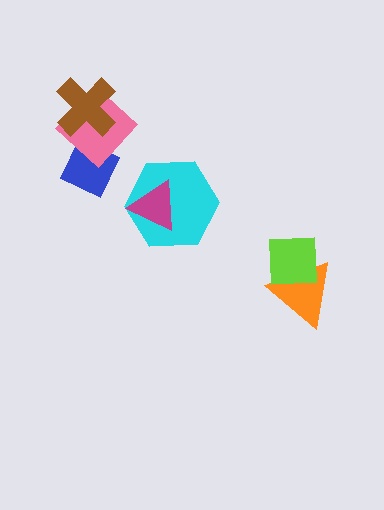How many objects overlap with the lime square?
1 object overlaps with the lime square.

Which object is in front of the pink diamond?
The brown cross is in front of the pink diamond.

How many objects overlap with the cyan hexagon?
1 object overlaps with the cyan hexagon.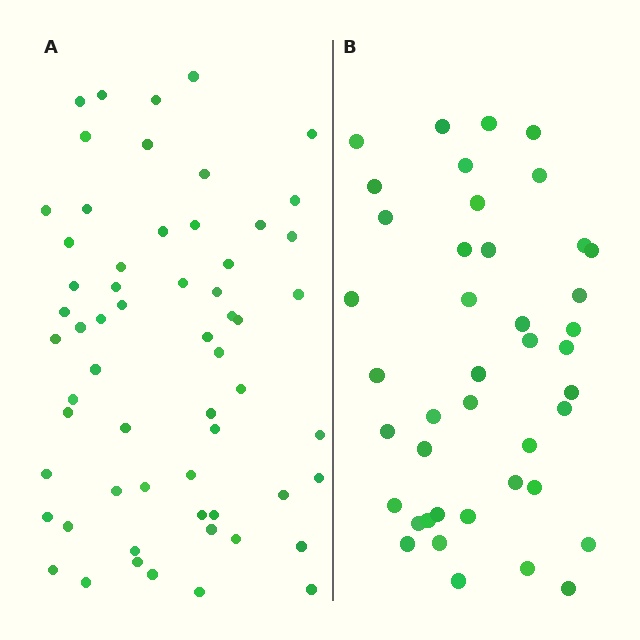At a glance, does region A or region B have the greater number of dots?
Region A (the left region) has more dots.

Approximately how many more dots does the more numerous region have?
Region A has approximately 20 more dots than region B.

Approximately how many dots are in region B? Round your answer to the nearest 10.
About 40 dots. (The exact count is 42, which rounds to 40.)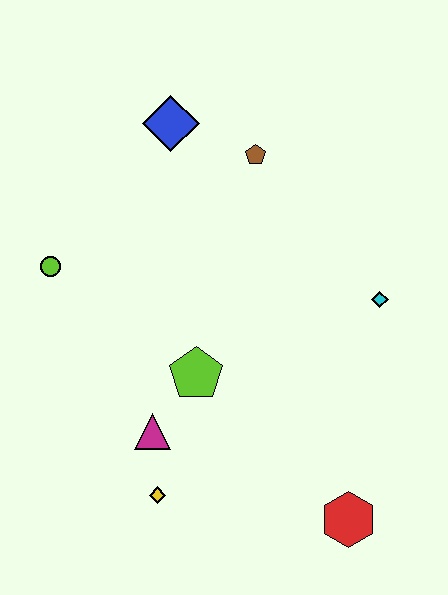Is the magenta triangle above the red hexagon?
Yes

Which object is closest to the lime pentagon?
The magenta triangle is closest to the lime pentagon.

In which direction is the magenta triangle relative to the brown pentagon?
The magenta triangle is below the brown pentagon.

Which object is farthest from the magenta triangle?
The blue diamond is farthest from the magenta triangle.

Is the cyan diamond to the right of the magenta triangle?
Yes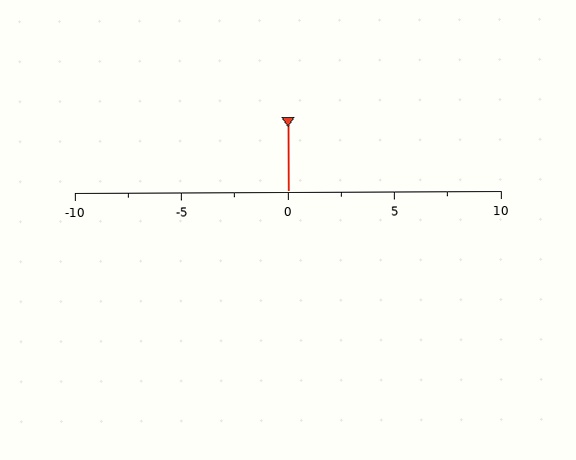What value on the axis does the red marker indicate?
The marker indicates approximately 0.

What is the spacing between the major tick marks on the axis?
The major ticks are spaced 5 apart.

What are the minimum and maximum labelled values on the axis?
The axis runs from -10 to 10.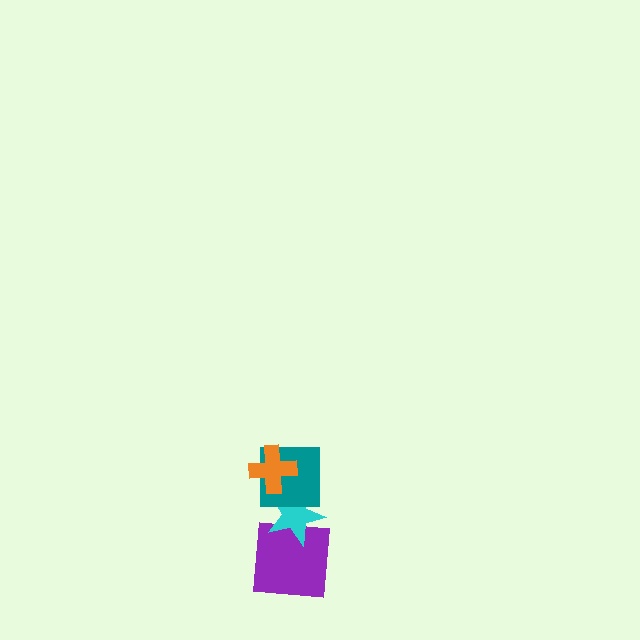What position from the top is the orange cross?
The orange cross is 1st from the top.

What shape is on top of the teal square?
The orange cross is on top of the teal square.